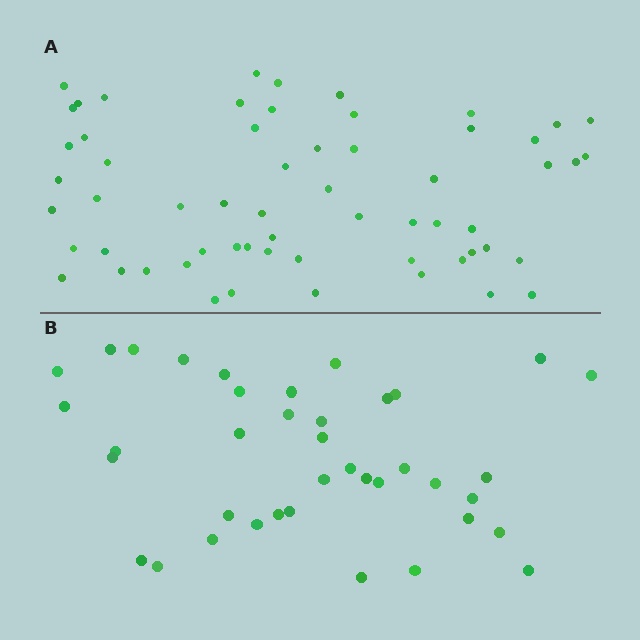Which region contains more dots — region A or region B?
Region A (the top region) has more dots.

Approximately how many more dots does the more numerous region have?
Region A has approximately 20 more dots than region B.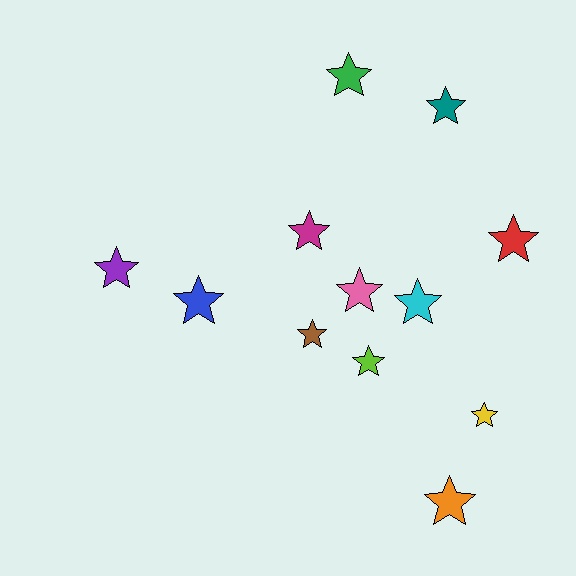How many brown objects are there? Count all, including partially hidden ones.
There is 1 brown object.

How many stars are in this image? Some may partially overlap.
There are 12 stars.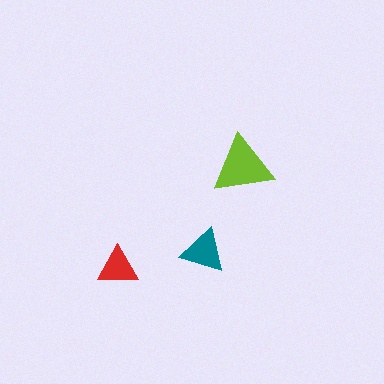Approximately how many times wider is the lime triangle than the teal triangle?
About 1.5 times wider.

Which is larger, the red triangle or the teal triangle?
The teal one.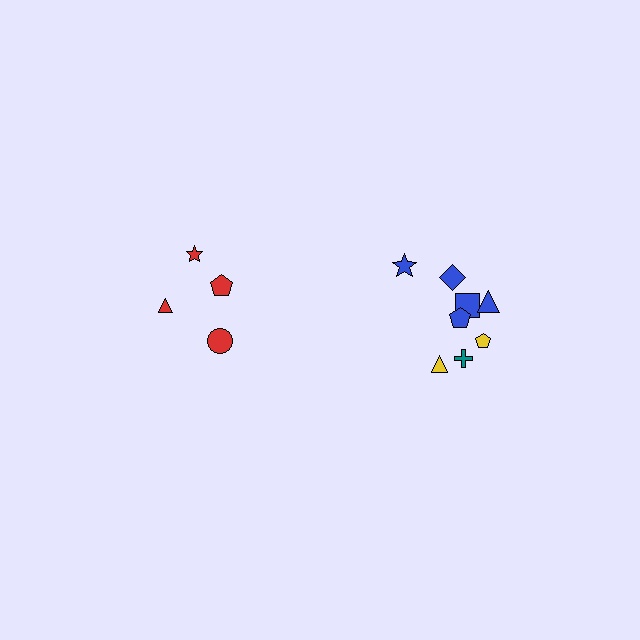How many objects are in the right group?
There are 8 objects.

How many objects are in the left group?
There are 4 objects.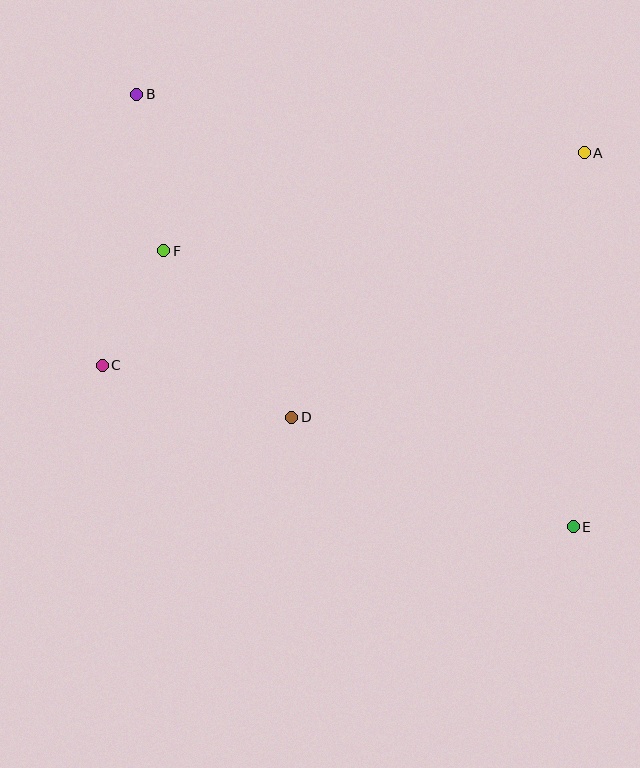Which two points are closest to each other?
Points C and F are closest to each other.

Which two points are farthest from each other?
Points B and E are farthest from each other.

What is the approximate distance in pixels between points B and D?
The distance between B and D is approximately 358 pixels.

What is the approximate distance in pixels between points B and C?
The distance between B and C is approximately 273 pixels.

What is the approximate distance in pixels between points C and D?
The distance between C and D is approximately 196 pixels.